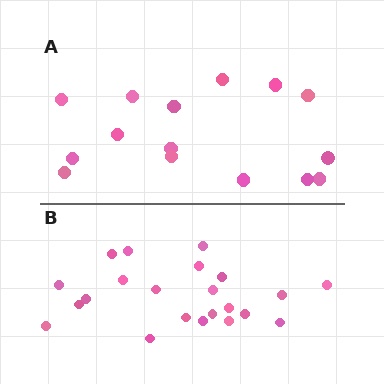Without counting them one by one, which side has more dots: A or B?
Region B (the bottom region) has more dots.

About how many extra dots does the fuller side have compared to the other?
Region B has roughly 8 or so more dots than region A.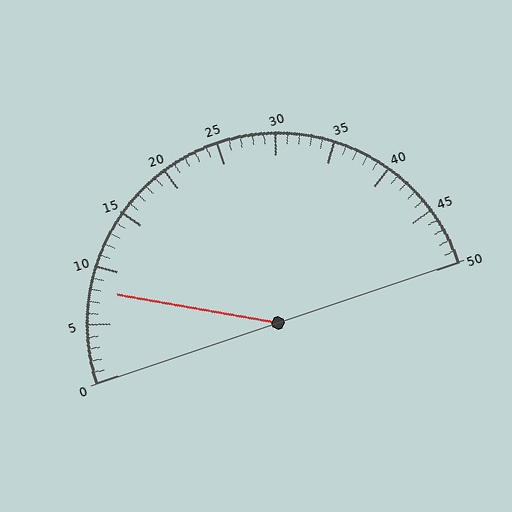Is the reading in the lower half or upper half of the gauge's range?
The reading is in the lower half of the range (0 to 50).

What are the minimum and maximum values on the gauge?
The gauge ranges from 0 to 50.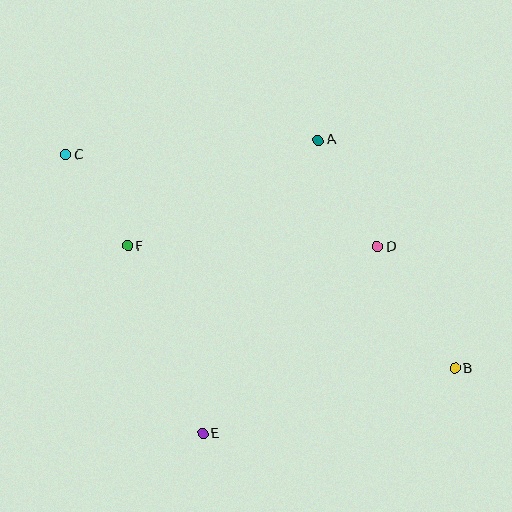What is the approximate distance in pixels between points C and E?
The distance between C and E is approximately 310 pixels.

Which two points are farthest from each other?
Points B and C are farthest from each other.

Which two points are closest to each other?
Points C and F are closest to each other.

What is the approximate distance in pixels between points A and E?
The distance between A and E is approximately 315 pixels.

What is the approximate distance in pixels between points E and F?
The distance between E and F is approximately 202 pixels.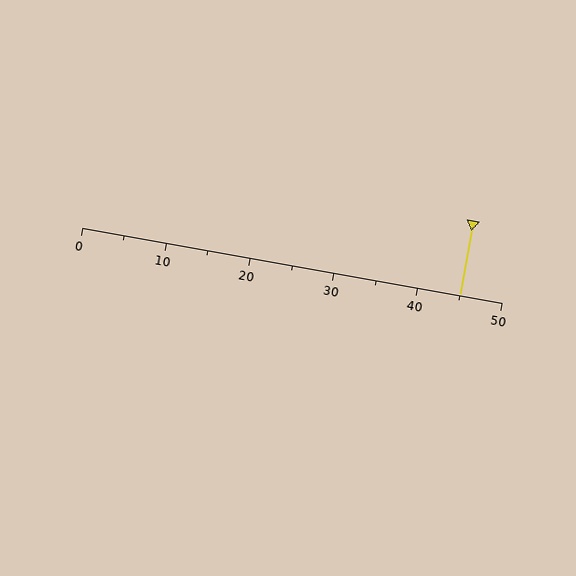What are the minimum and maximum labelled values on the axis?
The axis runs from 0 to 50.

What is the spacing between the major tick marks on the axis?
The major ticks are spaced 10 apart.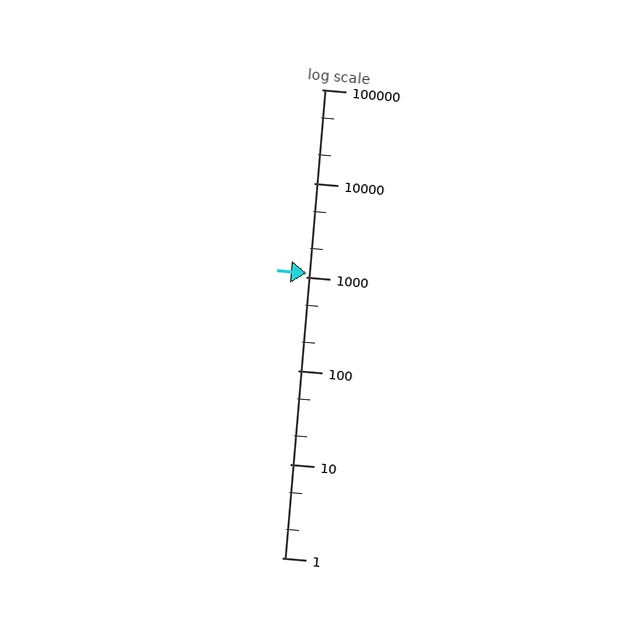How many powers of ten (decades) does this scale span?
The scale spans 5 decades, from 1 to 100000.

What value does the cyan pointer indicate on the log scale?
The pointer indicates approximately 1100.